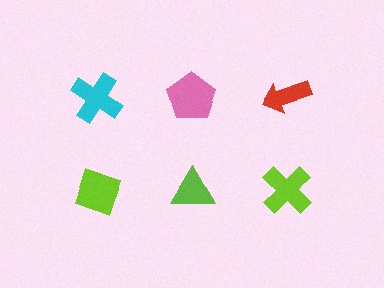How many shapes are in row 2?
3 shapes.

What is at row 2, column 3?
A lime cross.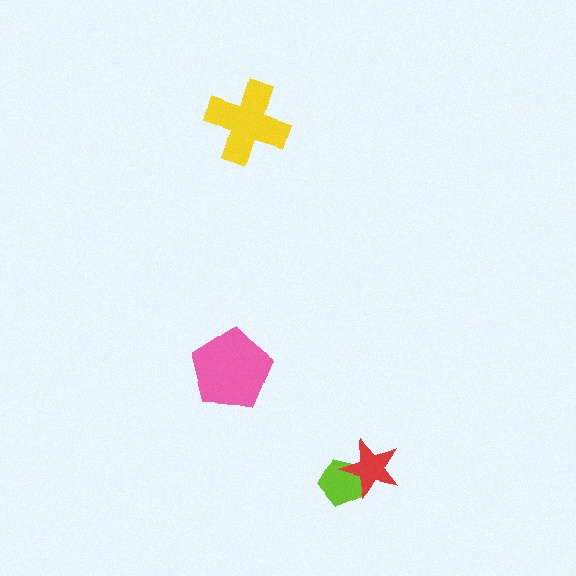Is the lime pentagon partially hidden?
Yes, it is partially covered by another shape.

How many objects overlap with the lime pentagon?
1 object overlaps with the lime pentagon.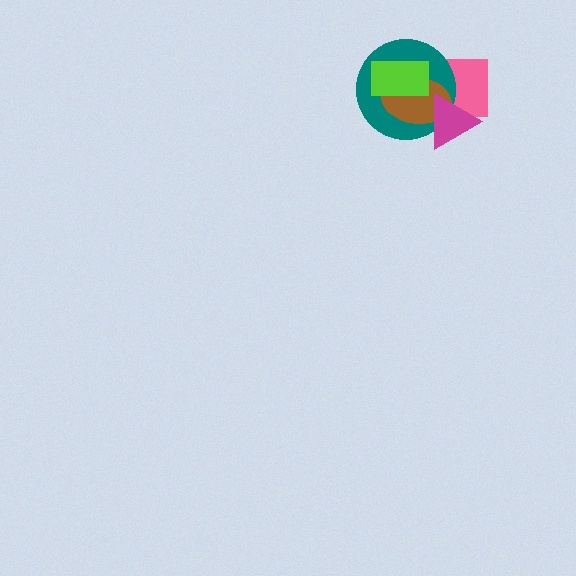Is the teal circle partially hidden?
Yes, it is partially covered by another shape.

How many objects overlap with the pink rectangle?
4 objects overlap with the pink rectangle.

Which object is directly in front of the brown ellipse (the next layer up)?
The magenta triangle is directly in front of the brown ellipse.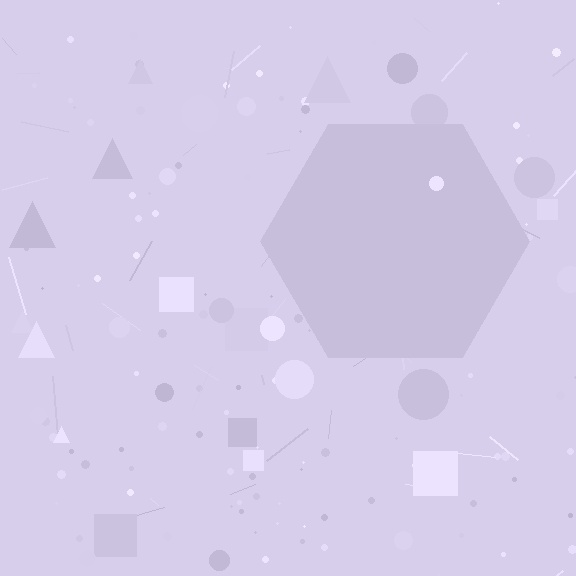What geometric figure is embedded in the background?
A hexagon is embedded in the background.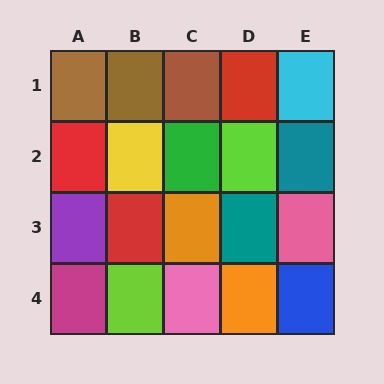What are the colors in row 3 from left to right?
Purple, red, orange, teal, pink.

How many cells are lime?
2 cells are lime.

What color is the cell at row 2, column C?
Green.